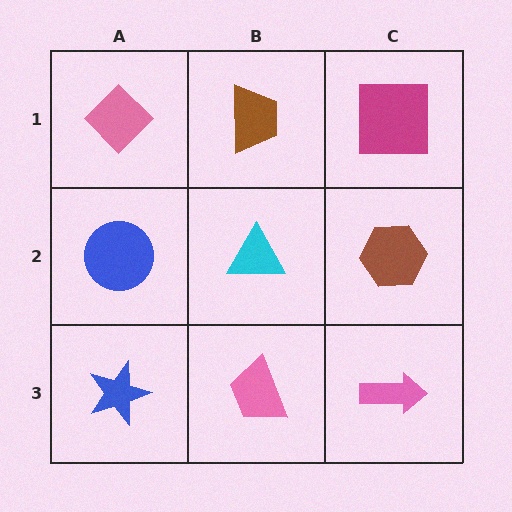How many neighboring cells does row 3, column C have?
2.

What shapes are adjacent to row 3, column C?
A brown hexagon (row 2, column C), a pink trapezoid (row 3, column B).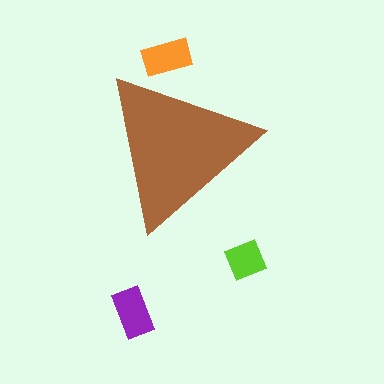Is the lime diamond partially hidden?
No, the lime diamond is fully visible.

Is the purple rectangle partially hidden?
No, the purple rectangle is fully visible.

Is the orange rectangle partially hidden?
Yes, the orange rectangle is partially hidden behind the brown triangle.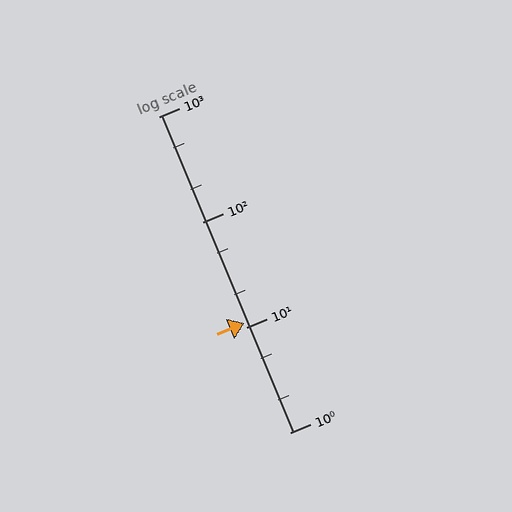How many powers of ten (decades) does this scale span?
The scale spans 3 decades, from 1 to 1000.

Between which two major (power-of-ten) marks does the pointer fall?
The pointer is between 10 and 100.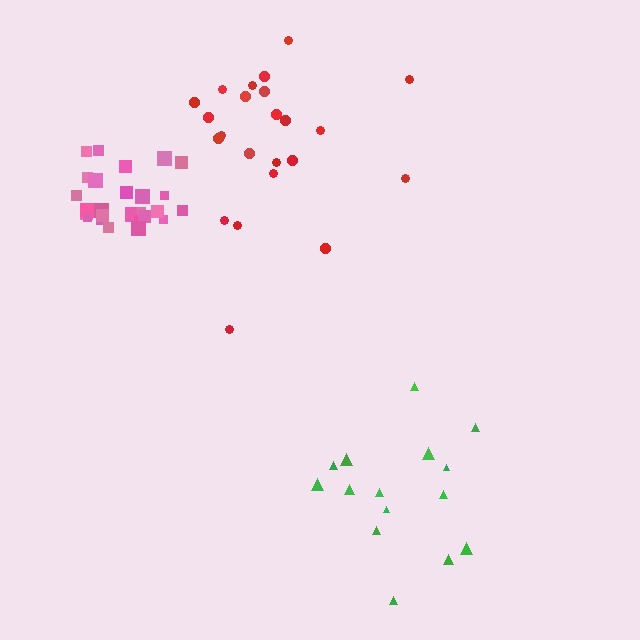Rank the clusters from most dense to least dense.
pink, green, red.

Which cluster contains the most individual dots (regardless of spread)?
Pink (26).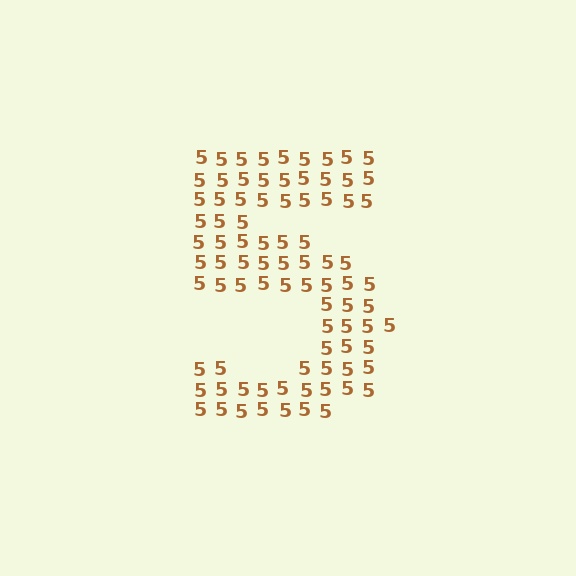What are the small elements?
The small elements are digit 5's.